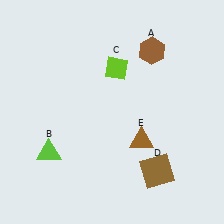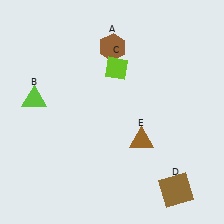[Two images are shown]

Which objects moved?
The objects that moved are: the brown hexagon (A), the lime triangle (B), the brown square (D).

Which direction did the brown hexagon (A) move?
The brown hexagon (A) moved left.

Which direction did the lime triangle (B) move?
The lime triangle (B) moved up.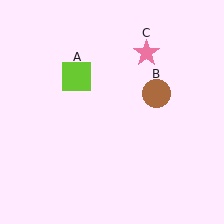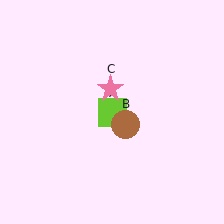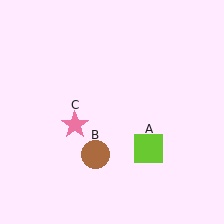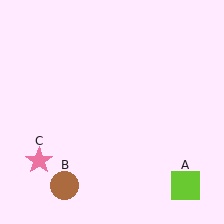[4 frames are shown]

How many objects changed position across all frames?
3 objects changed position: lime square (object A), brown circle (object B), pink star (object C).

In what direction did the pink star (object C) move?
The pink star (object C) moved down and to the left.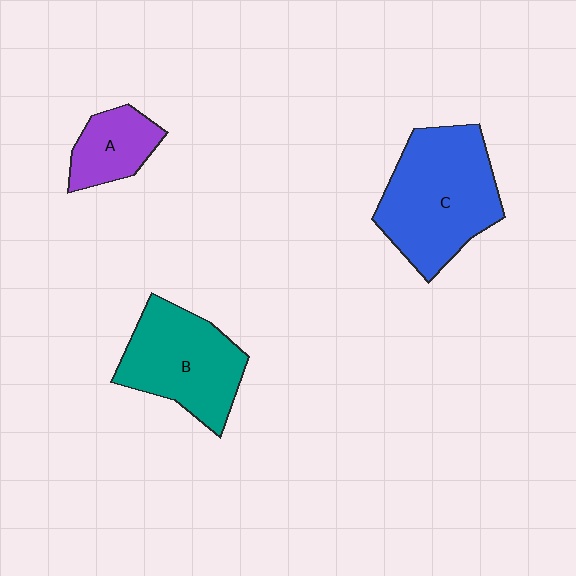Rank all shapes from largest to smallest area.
From largest to smallest: C (blue), B (teal), A (purple).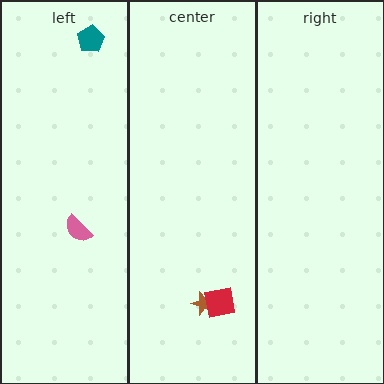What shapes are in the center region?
The brown star, the red square.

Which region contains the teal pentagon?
The left region.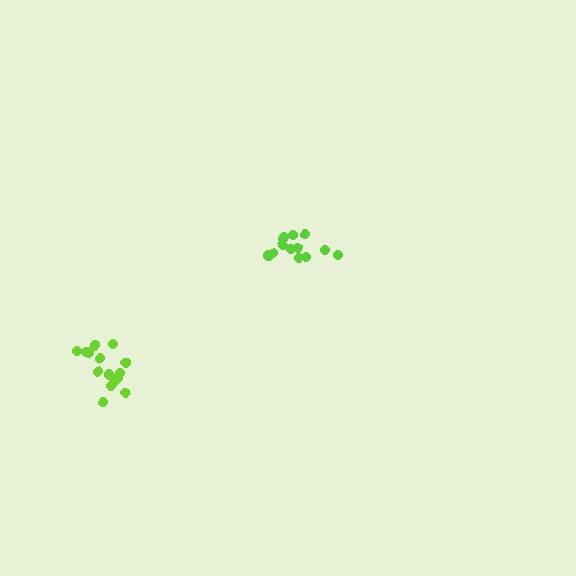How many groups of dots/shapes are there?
There are 2 groups.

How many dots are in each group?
Group 1: 13 dots, Group 2: 16 dots (29 total).